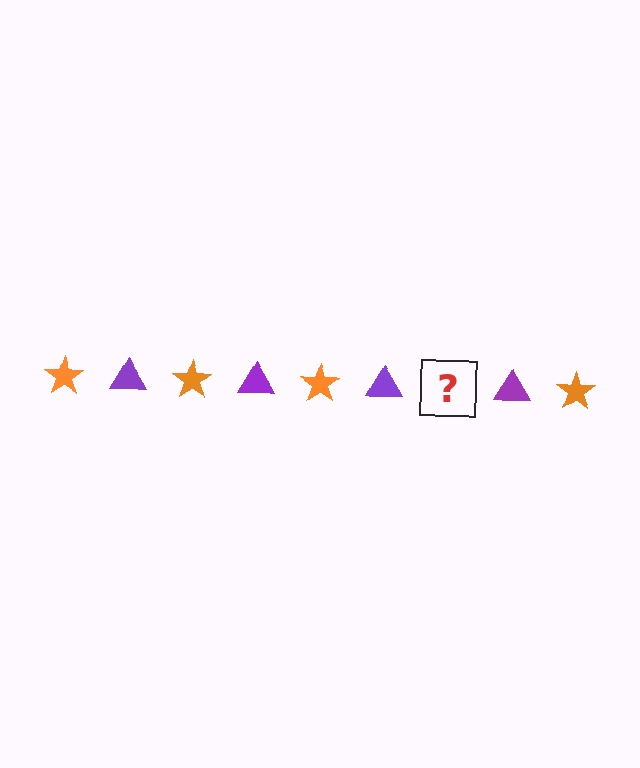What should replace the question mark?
The question mark should be replaced with an orange star.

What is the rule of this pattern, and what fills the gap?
The rule is that the pattern alternates between orange star and purple triangle. The gap should be filled with an orange star.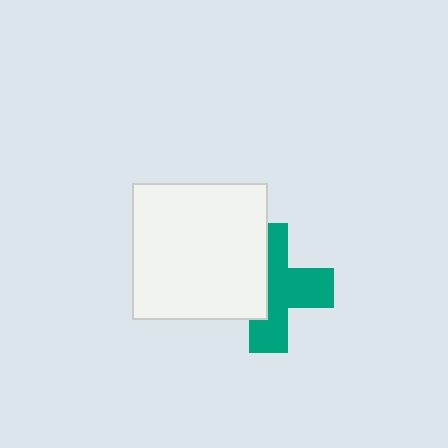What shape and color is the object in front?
The object in front is a white square.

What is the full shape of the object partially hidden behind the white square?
The partially hidden object is a teal cross.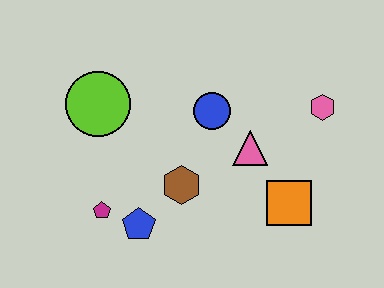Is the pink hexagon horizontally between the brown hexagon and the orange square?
No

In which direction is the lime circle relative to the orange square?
The lime circle is to the left of the orange square.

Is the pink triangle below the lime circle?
Yes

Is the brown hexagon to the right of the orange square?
No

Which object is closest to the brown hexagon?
The blue pentagon is closest to the brown hexagon.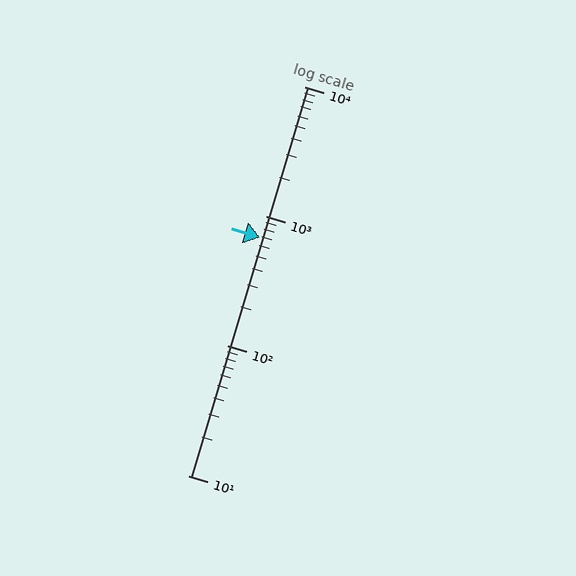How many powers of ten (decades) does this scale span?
The scale spans 3 decades, from 10 to 10000.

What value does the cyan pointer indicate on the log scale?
The pointer indicates approximately 690.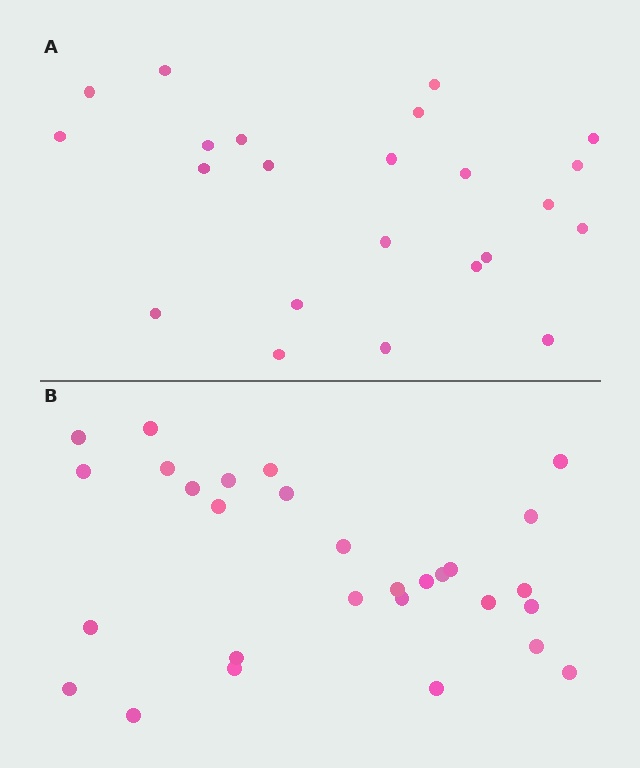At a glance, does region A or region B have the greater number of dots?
Region B (the bottom region) has more dots.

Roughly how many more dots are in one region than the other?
Region B has about 6 more dots than region A.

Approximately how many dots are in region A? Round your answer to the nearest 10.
About 20 dots. (The exact count is 23, which rounds to 20.)